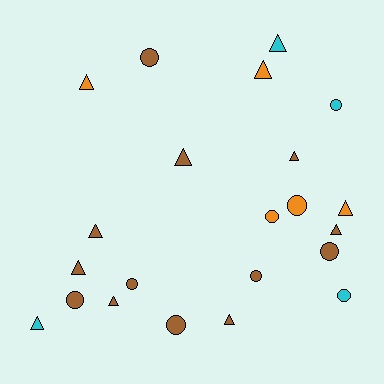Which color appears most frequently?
Brown, with 13 objects.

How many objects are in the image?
There are 22 objects.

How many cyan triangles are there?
There are 2 cyan triangles.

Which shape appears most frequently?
Triangle, with 12 objects.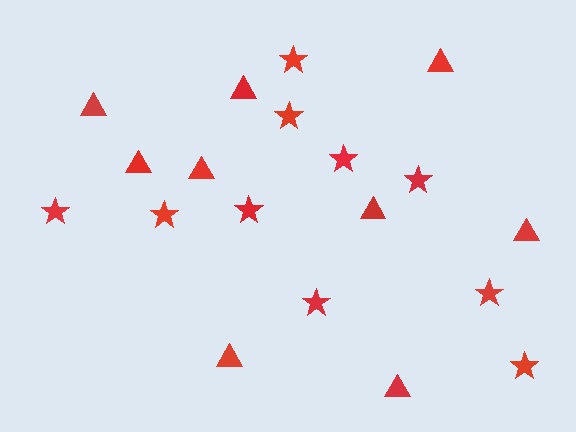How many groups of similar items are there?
There are 2 groups: one group of triangles (9) and one group of stars (10).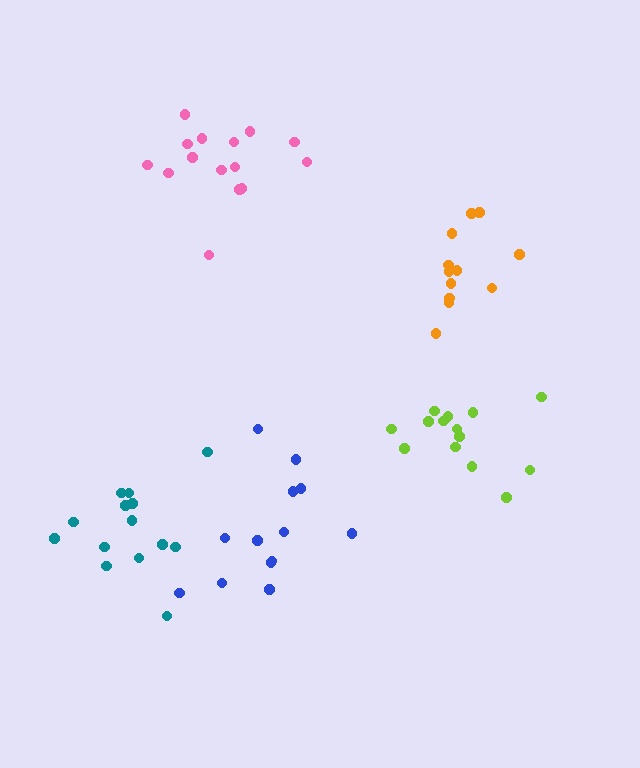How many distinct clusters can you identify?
There are 5 distinct clusters.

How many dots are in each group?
Group 1: 15 dots, Group 2: 14 dots, Group 3: 14 dots, Group 4: 13 dots, Group 5: 12 dots (68 total).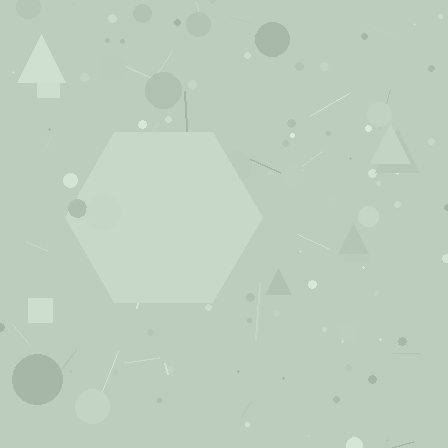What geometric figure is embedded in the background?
A hexagon is embedded in the background.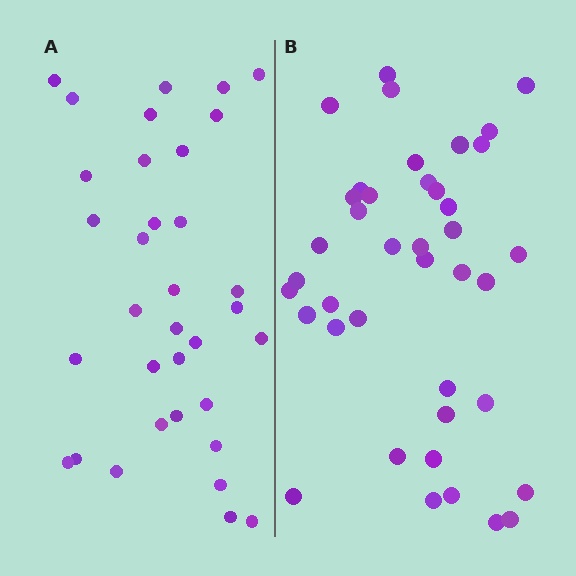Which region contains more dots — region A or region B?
Region B (the right region) has more dots.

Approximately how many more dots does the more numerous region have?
Region B has about 6 more dots than region A.